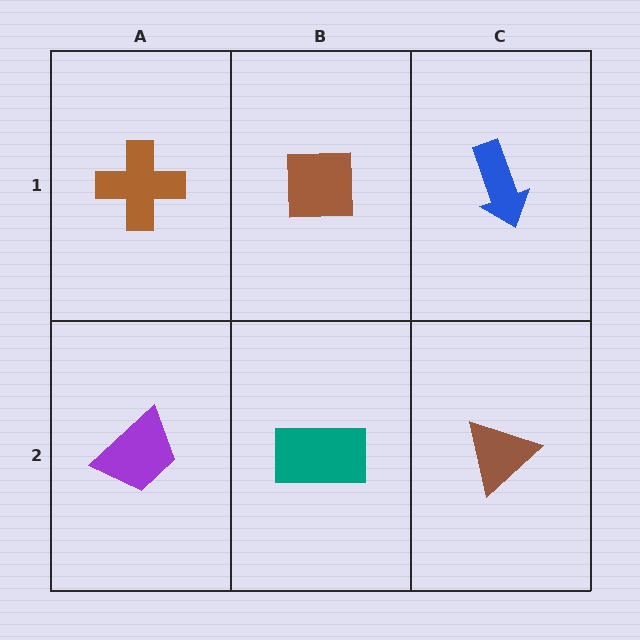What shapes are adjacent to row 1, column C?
A brown triangle (row 2, column C), a brown square (row 1, column B).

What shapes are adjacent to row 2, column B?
A brown square (row 1, column B), a purple trapezoid (row 2, column A), a brown triangle (row 2, column C).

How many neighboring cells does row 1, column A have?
2.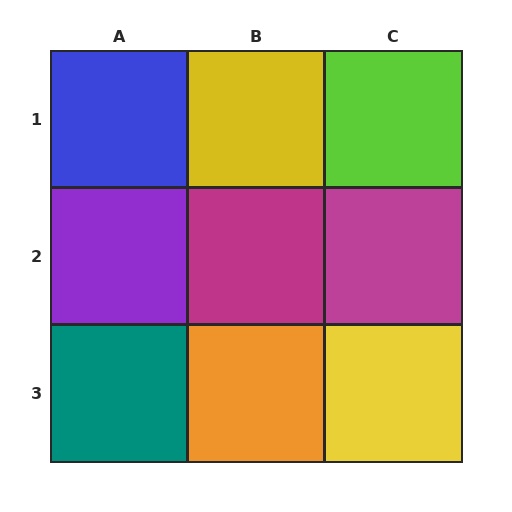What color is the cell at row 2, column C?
Magenta.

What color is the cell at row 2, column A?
Purple.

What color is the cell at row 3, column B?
Orange.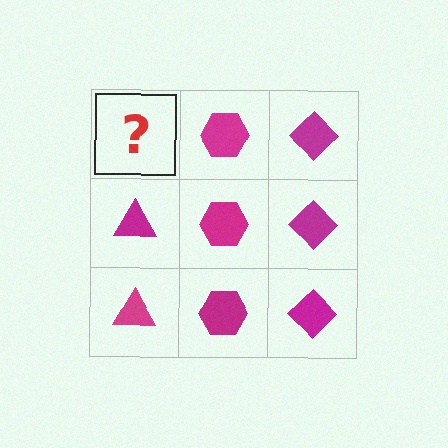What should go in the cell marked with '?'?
The missing cell should contain a magenta triangle.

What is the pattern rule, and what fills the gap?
The rule is that each column has a consistent shape. The gap should be filled with a magenta triangle.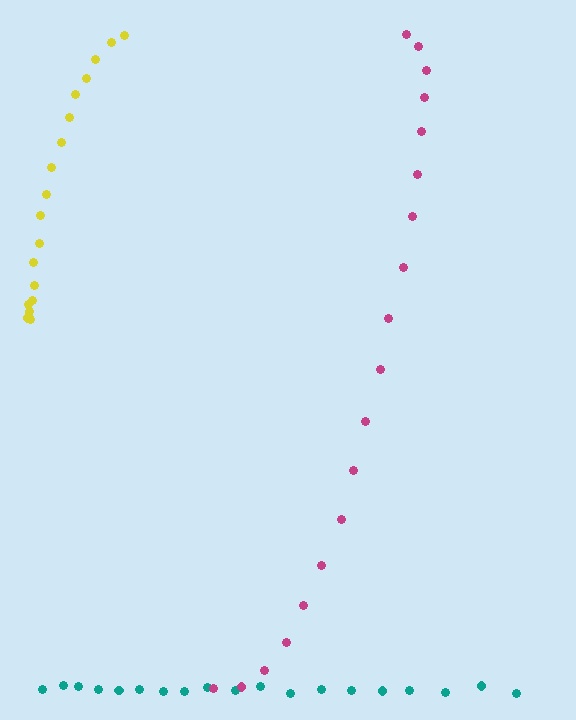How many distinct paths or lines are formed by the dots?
There are 3 distinct paths.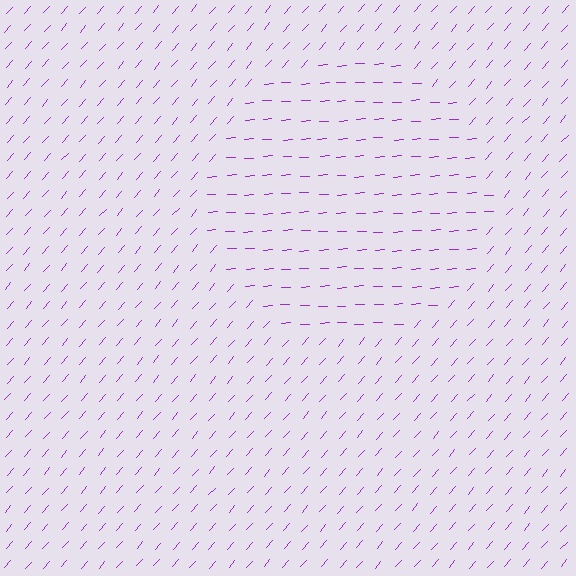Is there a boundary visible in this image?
Yes, there is a texture boundary formed by a change in line orientation.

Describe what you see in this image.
The image is filled with small purple line segments. A circle region in the image has lines oriented differently from the surrounding lines, creating a visible texture boundary.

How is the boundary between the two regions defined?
The boundary is defined purely by a change in line orientation (approximately 45 degrees difference). All lines are the same color and thickness.